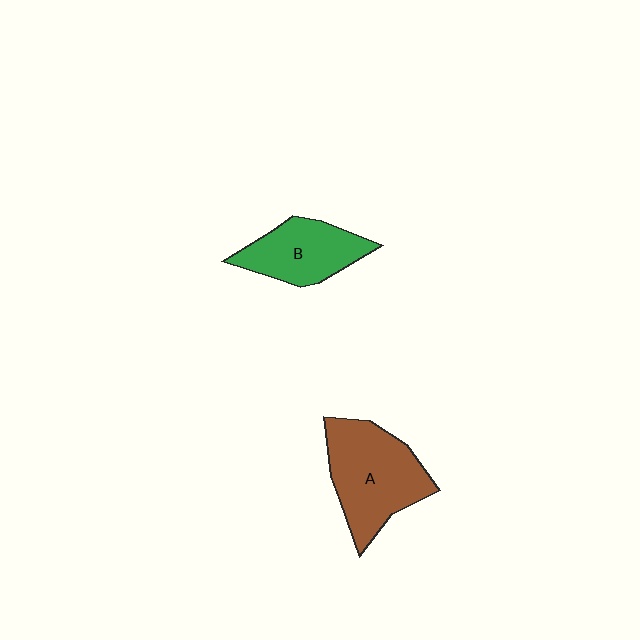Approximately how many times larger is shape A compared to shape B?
Approximately 1.4 times.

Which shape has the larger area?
Shape A (brown).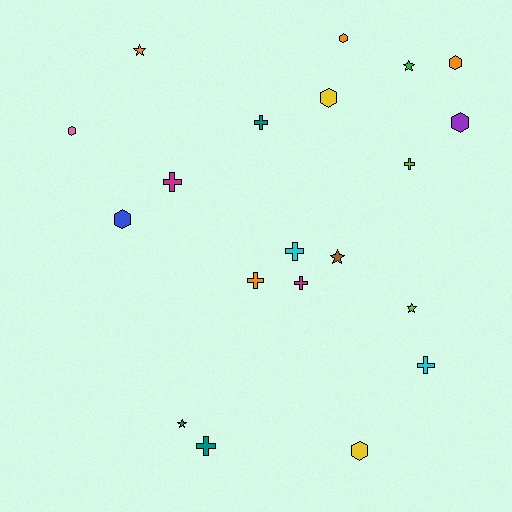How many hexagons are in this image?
There are 7 hexagons.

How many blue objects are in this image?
There is 1 blue object.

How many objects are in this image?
There are 20 objects.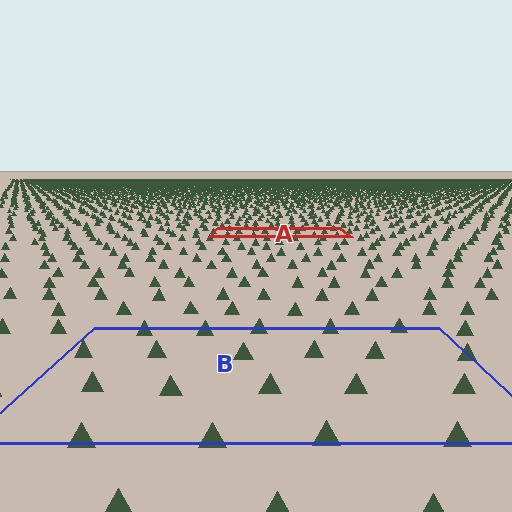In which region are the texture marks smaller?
The texture marks are smaller in region A, because it is farther away.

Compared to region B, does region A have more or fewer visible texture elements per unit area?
Region A has more texture elements per unit area — they are packed more densely because it is farther away.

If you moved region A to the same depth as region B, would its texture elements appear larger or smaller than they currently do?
They would appear larger. At a closer depth, the same texture elements are projected at a bigger on-screen size.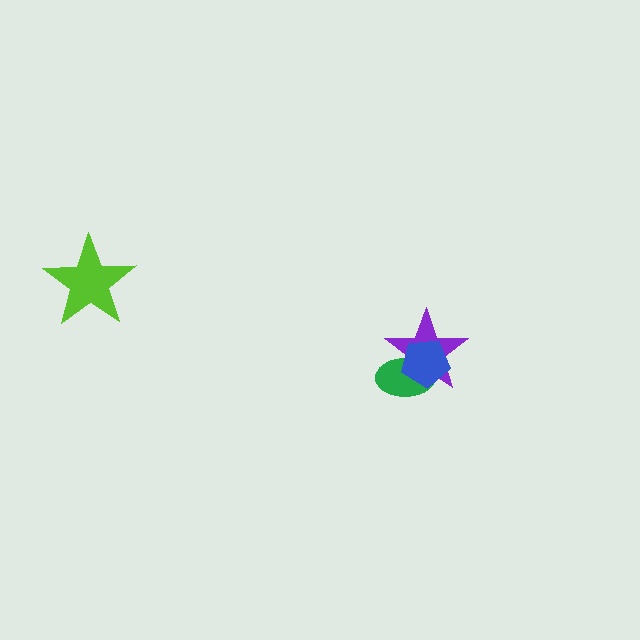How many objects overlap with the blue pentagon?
2 objects overlap with the blue pentagon.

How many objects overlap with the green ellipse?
2 objects overlap with the green ellipse.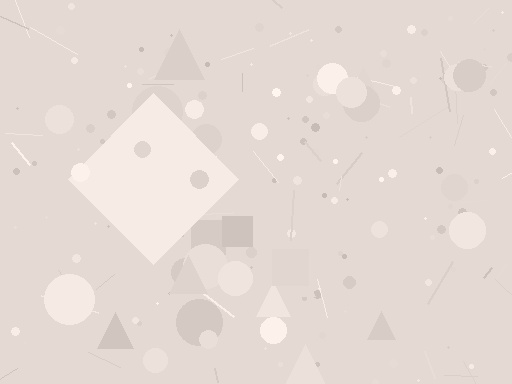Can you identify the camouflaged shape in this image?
The camouflaged shape is a diamond.